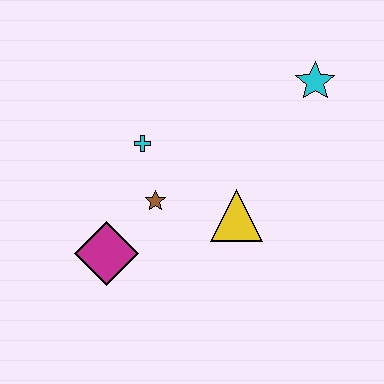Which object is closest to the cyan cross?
The brown star is closest to the cyan cross.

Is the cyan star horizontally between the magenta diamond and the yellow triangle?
No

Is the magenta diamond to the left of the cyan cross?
Yes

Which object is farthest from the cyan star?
The magenta diamond is farthest from the cyan star.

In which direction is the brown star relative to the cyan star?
The brown star is to the left of the cyan star.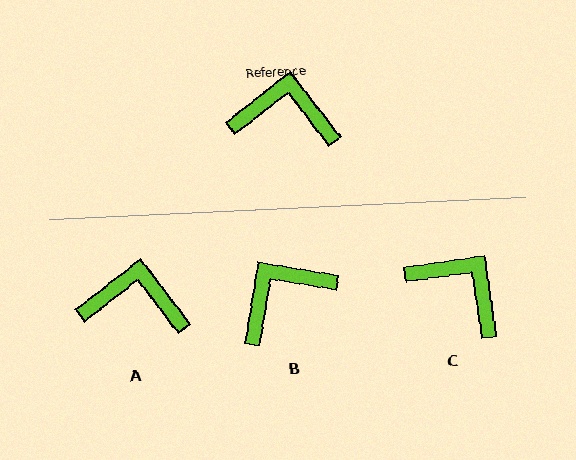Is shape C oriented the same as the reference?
No, it is off by about 30 degrees.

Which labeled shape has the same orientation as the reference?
A.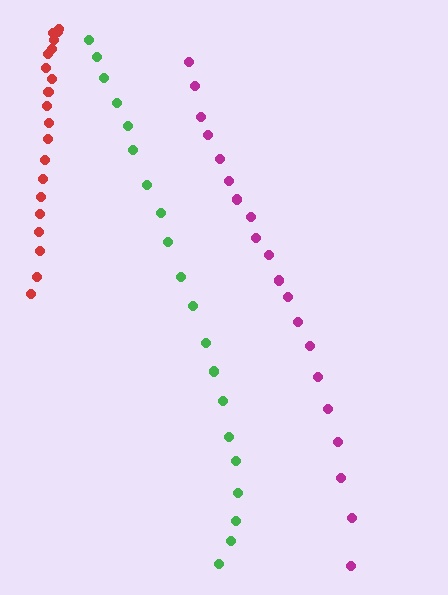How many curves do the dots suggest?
There are 3 distinct paths.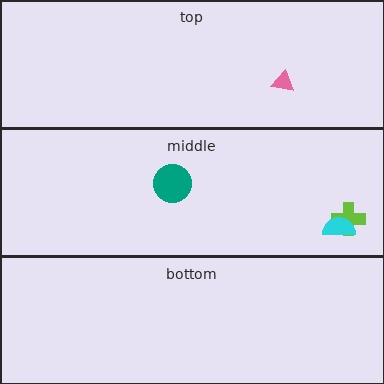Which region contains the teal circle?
The middle region.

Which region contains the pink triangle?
The top region.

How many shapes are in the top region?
1.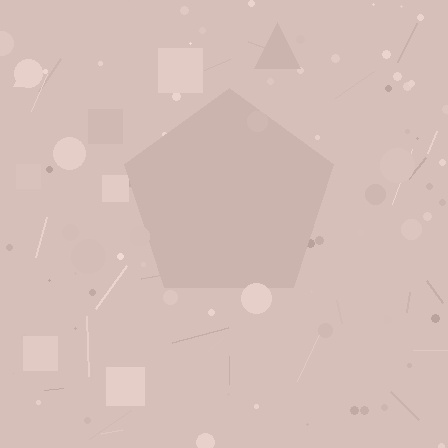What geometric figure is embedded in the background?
A pentagon is embedded in the background.